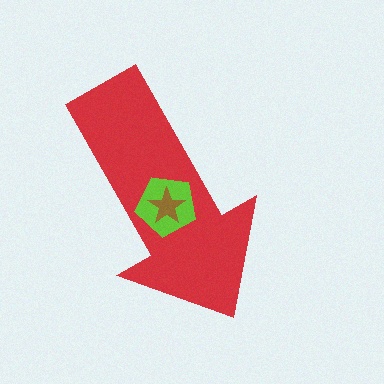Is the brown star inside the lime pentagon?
Yes.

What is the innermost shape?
The brown star.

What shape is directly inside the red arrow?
The lime pentagon.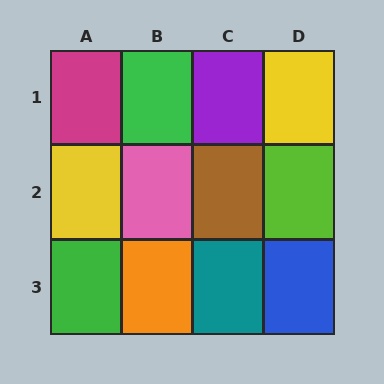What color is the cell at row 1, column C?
Purple.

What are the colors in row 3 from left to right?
Green, orange, teal, blue.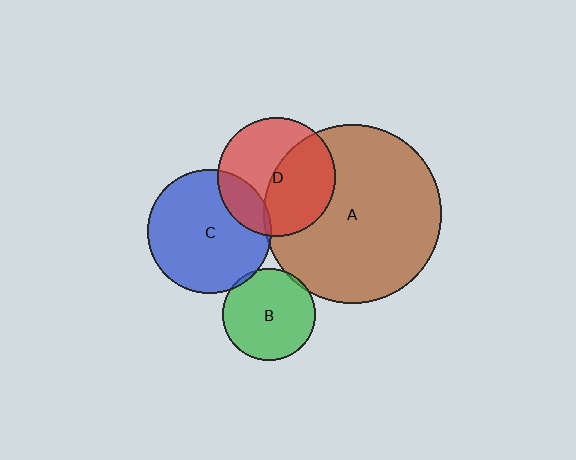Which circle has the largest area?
Circle A (brown).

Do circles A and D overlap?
Yes.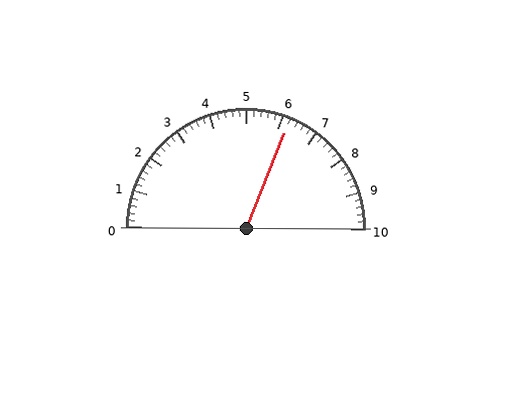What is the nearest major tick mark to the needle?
The nearest major tick mark is 6.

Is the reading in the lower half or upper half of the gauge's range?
The reading is in the upper half of the range (0 to 10).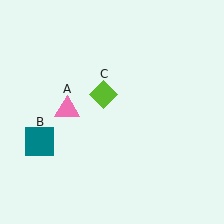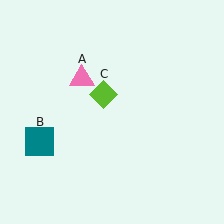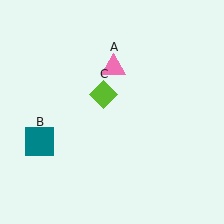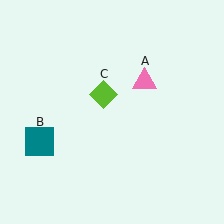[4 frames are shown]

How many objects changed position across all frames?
1 object changed position: pink triangle (object A).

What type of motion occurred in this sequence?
The pink triangle (object A) rotated clockwise around the center of the scene.